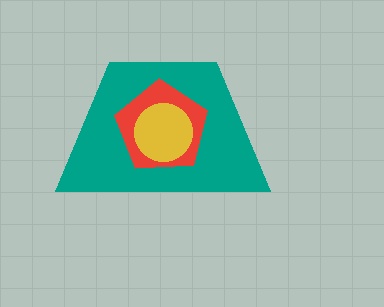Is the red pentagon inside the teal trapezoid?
Yes.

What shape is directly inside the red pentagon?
The yellow circle.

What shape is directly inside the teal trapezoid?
The red pentagon.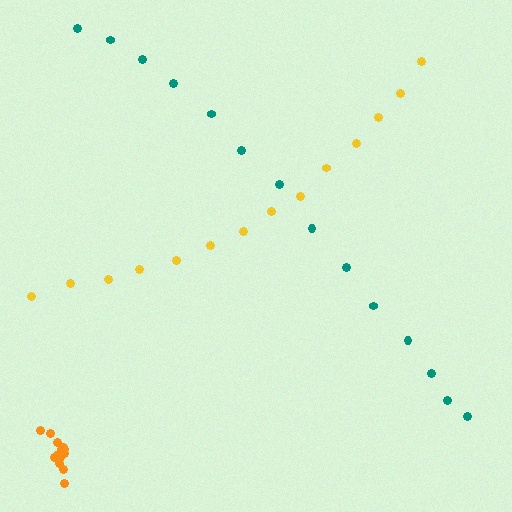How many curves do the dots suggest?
There are 3 distinct paths.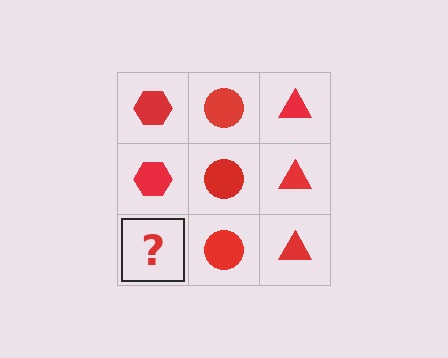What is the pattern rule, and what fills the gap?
The rule is that each column has a consistent shape. The gap should be filled with a red hexagon.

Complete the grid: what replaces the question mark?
The question mark should be replaced with a red hexagon.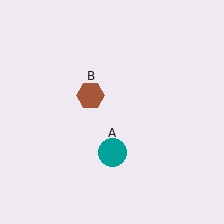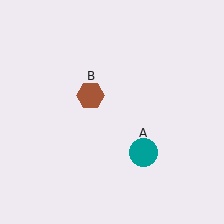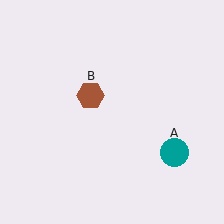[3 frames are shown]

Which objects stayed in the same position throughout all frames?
Brown hexagon (object B) remained stationary.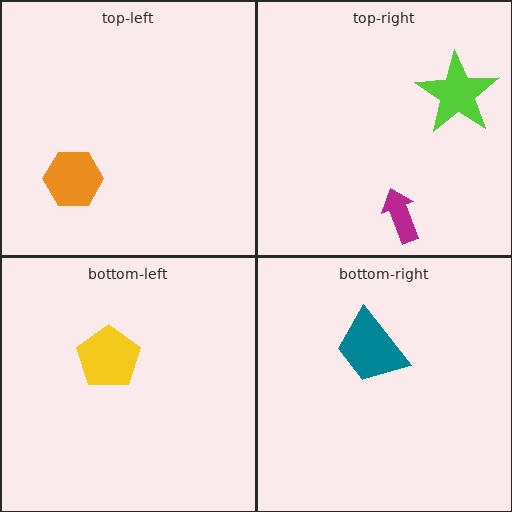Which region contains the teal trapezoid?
The bottom-right region.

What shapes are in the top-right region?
The magenta arrow, the lime star.